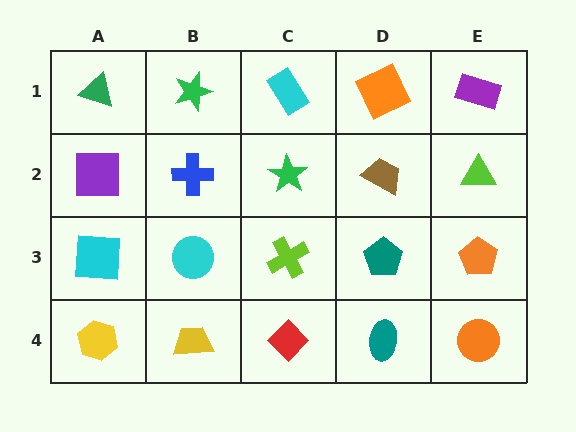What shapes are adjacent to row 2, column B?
A green star (row 1, column B), a cyan circle (row 3, column B), a purple square (row 2, column A), a green star (row 2, column C).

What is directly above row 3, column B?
A blue cross.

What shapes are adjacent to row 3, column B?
A blue cross (row 2, column B), a yellow trapezoid (row 4, column B), a cyan square (row 3, column A), a lime cross (row 3, column C).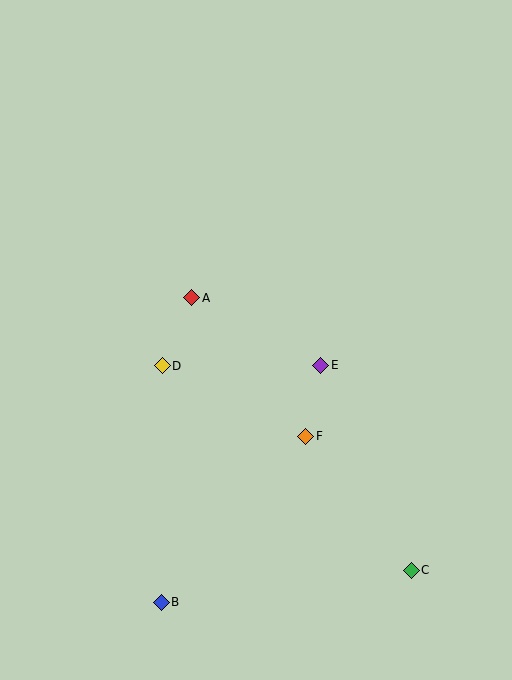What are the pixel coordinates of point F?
Point F is at (306, 436).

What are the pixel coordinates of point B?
Point B is at (161, 602).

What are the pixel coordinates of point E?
Point E is at (321, 365).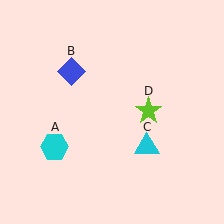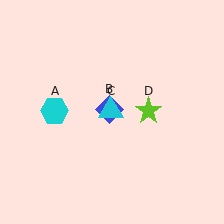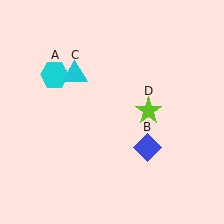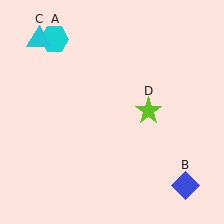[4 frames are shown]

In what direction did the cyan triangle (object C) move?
The cyan triangle (object C) moved up and to the left.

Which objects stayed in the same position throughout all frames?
Lime star (object D) remained stationary.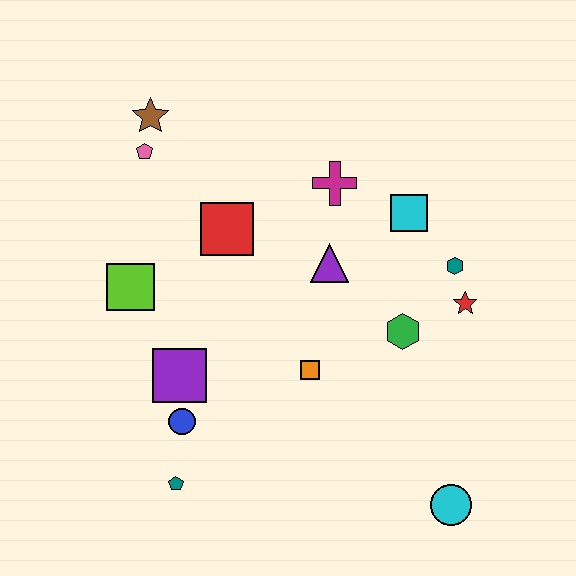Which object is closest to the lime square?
The purple square is closest to the lime square.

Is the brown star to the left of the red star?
Yes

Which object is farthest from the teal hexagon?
The teal pentagon is farthest from the teal hexagon.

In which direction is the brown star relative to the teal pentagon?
The brown star is above the teal pentagon.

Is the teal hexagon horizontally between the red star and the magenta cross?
Yes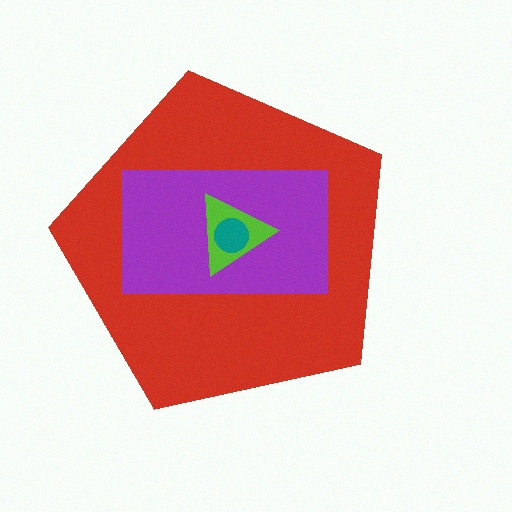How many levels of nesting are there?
4.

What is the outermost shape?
The red pentagon.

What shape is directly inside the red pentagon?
The purple rectangle.